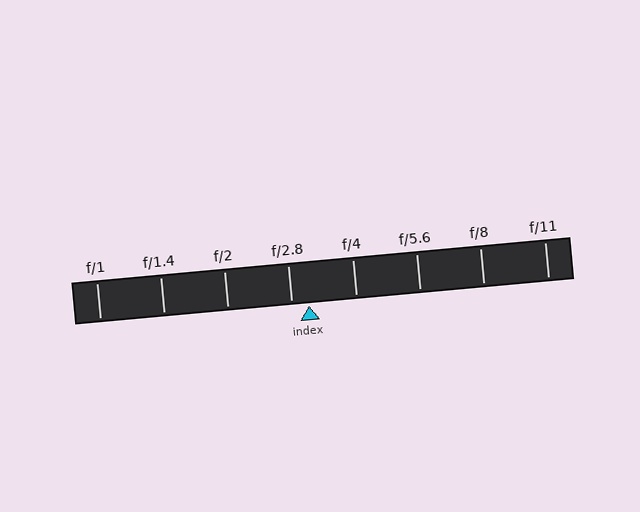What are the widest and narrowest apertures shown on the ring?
The widest aperture shown is f/1 and the narrowest is f/11.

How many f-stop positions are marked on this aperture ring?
There are 8 f-stop positions marked.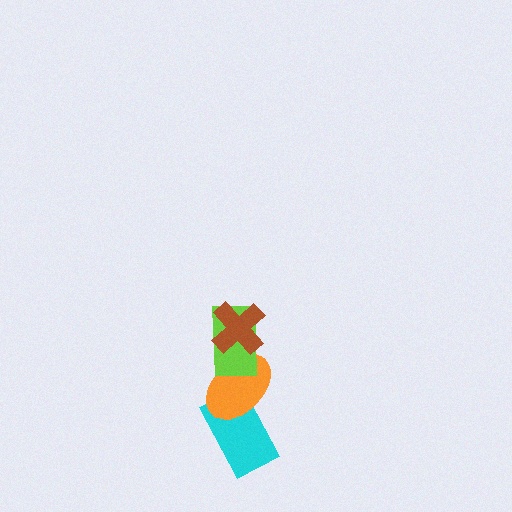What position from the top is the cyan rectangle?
The cyan rectangle is 4th from the top.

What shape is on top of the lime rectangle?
The brown cross is on top of the lime rectangle.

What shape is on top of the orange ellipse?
The lime rectangle is on top of the orange ellipse.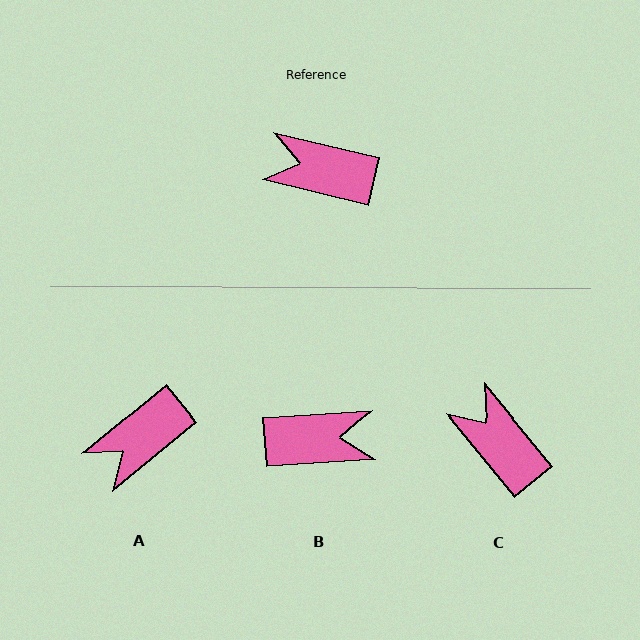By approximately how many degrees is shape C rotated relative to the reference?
Approximately 37 degrees clockwise.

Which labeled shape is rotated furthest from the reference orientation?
B, about 163 degrees away.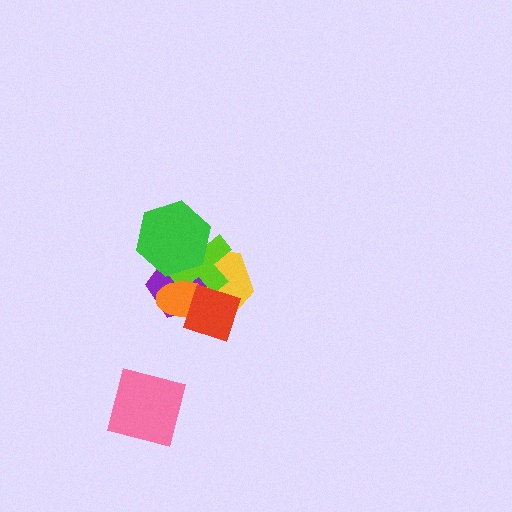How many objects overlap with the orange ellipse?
4 objects overlap with the orange ellipse.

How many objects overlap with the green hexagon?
3 objects overlap with the green hexagon.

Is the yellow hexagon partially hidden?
Yes, it is partially covered by another shape.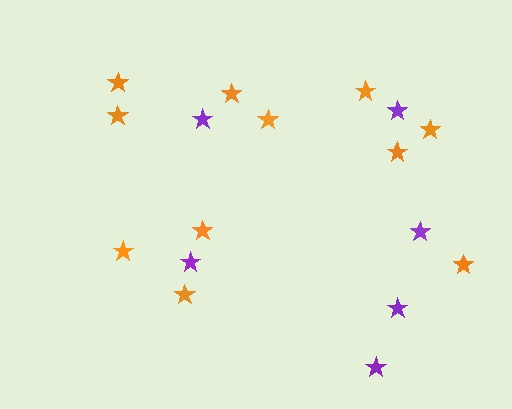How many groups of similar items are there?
There are 2 groups: one group of orange stars (11) and one group of purple stars (6).